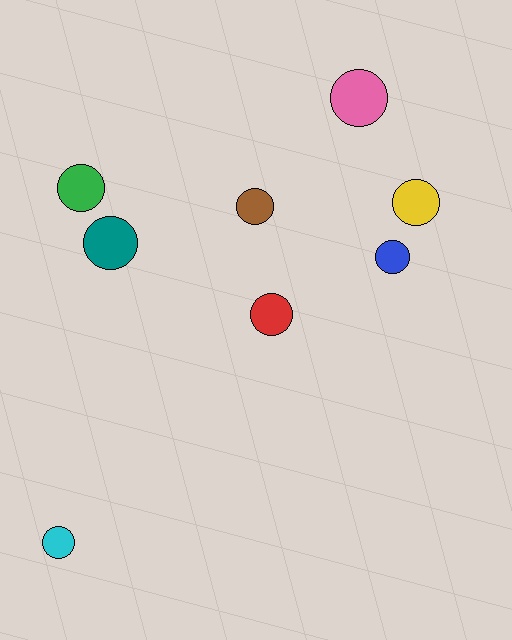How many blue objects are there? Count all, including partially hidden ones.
There is 1 blue object.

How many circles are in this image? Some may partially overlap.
There are 8 circles.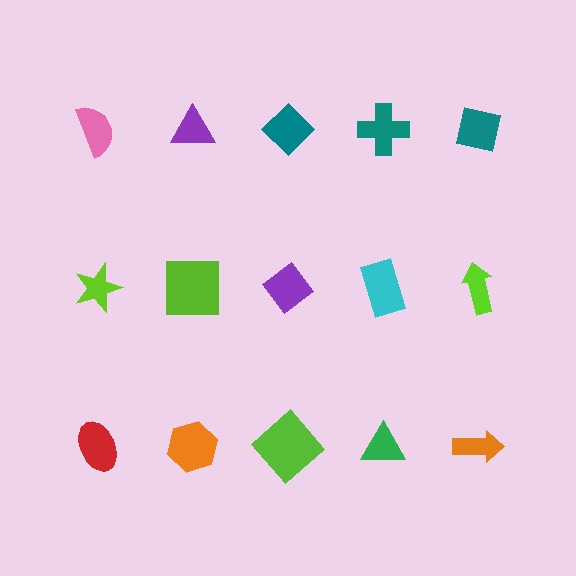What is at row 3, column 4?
A green triangle.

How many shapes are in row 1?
5 shapes.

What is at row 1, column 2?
A purple triangle.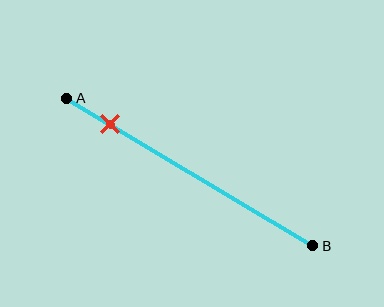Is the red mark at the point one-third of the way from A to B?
No, the mark is at about 20% from A, not at the 33% one-third point.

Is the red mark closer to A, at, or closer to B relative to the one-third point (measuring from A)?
The red mark is closer to point A than the one-third point of segment AB.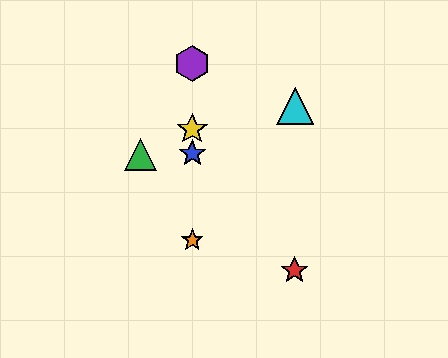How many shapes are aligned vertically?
4 shapes (the blue star, the yellow star, the purple hexagon, the orange star) are aligned vertically.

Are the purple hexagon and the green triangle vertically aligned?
No, the purple hexagon is at x≈192 and the green triangle is at x≈141.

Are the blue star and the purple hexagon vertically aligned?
Yes, both are at x≈192.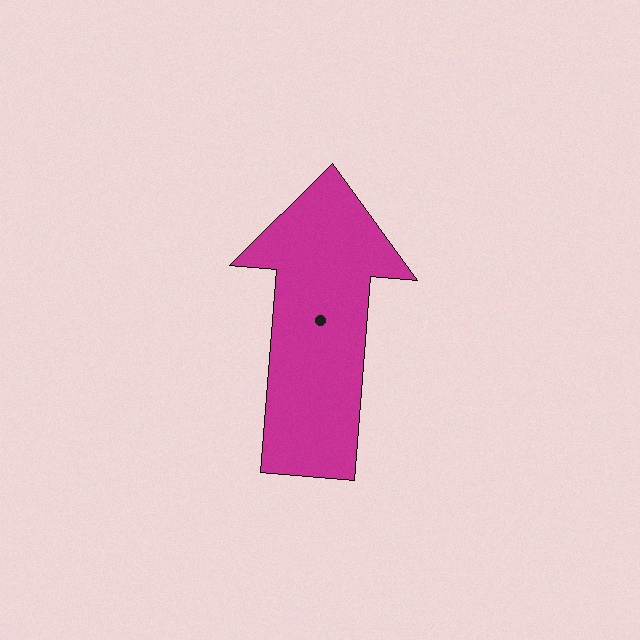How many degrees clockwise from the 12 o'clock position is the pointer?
Approximately 5 degrees.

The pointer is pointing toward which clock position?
Roughly 12 o'clock.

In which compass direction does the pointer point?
North.